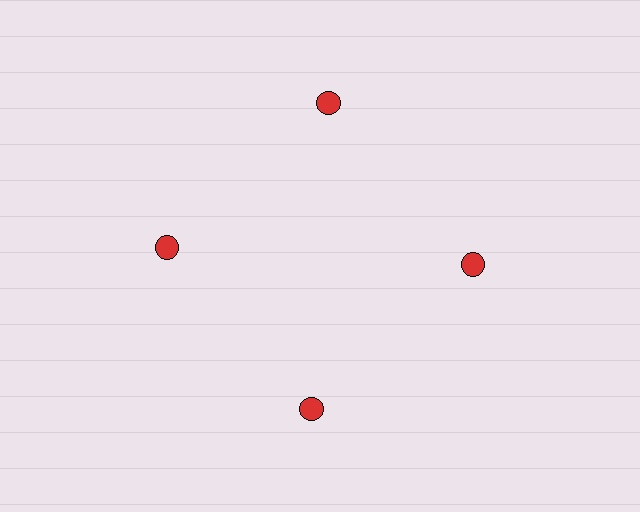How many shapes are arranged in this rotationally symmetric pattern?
There are 4 shapes, arranged in 4 groups of 1.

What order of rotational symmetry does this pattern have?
This pattern has 4-fold rotational symmetry.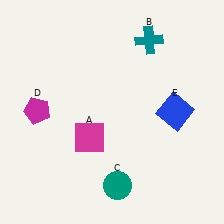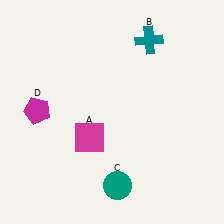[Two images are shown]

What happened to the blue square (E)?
The blue square (E) was removed in Image 2. It was in the top-right area of Image 1.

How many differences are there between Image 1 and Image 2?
There is 1 difference between the two images.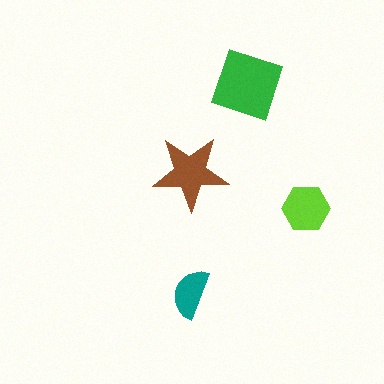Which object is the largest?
The green square.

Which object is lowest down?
The teal semicircle is bottommost.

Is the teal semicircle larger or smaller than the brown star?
Smaller.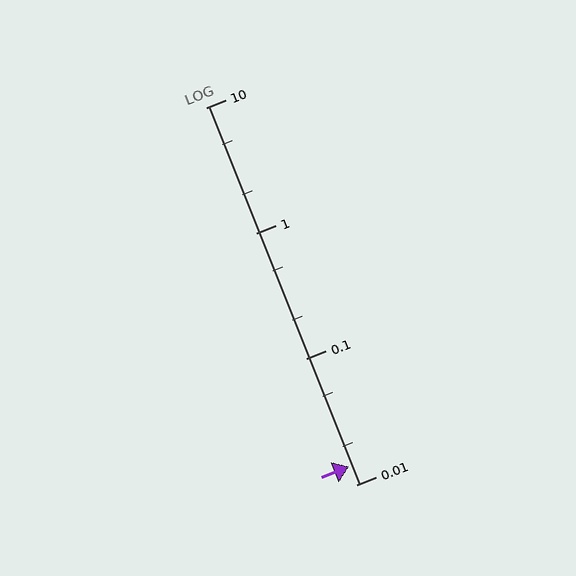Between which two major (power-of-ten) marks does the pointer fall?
The pointer is between 0.01 and 0.1.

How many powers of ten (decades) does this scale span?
The scale spans 3 decades, from 0.01 to 10.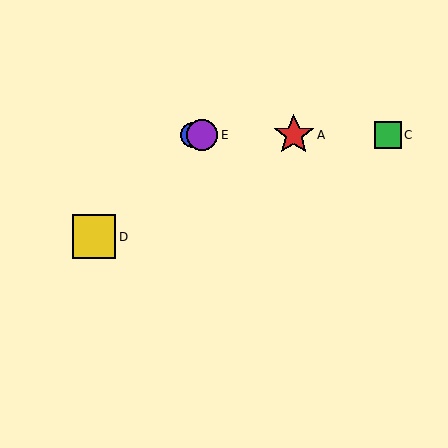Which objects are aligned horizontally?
Objects A, B, C, E are aligned horizontally.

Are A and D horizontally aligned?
No, A is at y≈135 and D is at y≈237.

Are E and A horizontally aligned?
Yes, both are at y≈135.